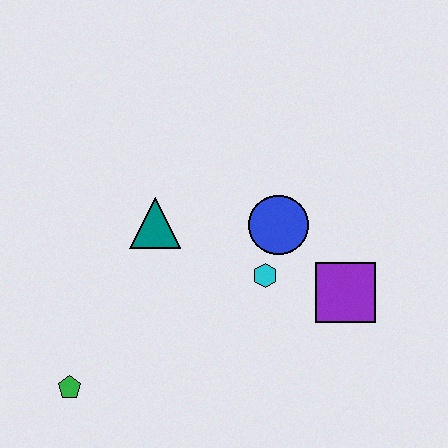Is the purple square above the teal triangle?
No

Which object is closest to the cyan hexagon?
The blue circle is closest to the cyan hexagon.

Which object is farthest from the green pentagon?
The purple square is farthest from the green pentagon.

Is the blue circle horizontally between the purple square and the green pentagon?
Yes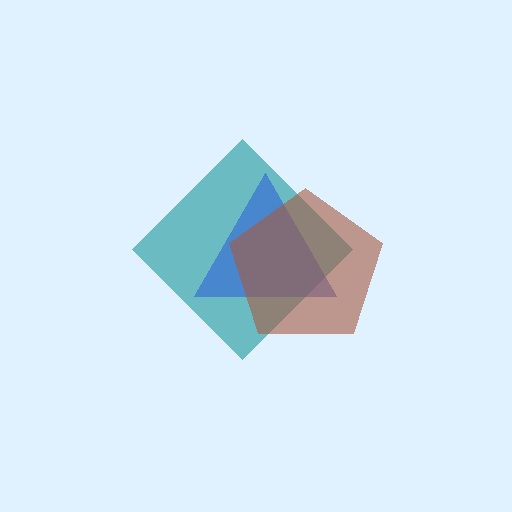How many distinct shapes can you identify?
There are 3 distinct shapes: a teal diamond, a blue triangle, a brown pentagon.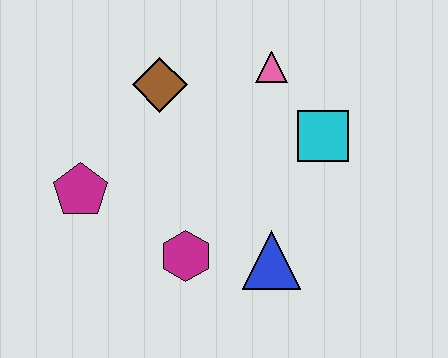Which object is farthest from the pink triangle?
The magenta pentagon is farthest from the pink triangle.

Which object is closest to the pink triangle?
The cyan square is closest to the pink triangle.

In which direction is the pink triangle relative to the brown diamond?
The pink triangle is to the right of the brown diamond.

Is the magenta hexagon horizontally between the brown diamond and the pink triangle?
Yes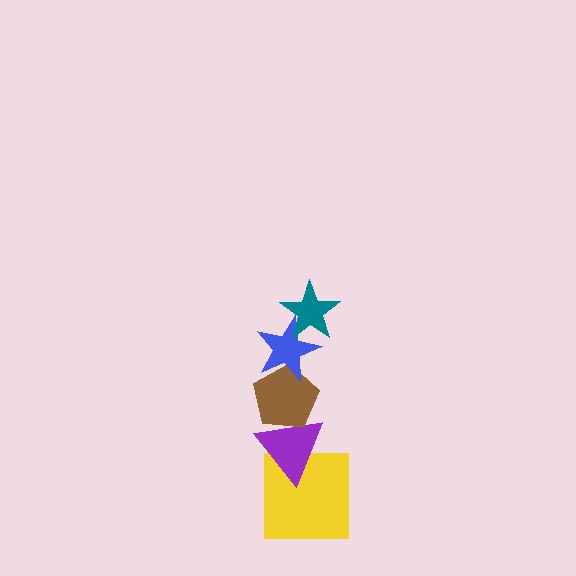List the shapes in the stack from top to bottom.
From top to bottom: the teal star, the blue star, the brown pentagon, the purple triangle, the yellow square.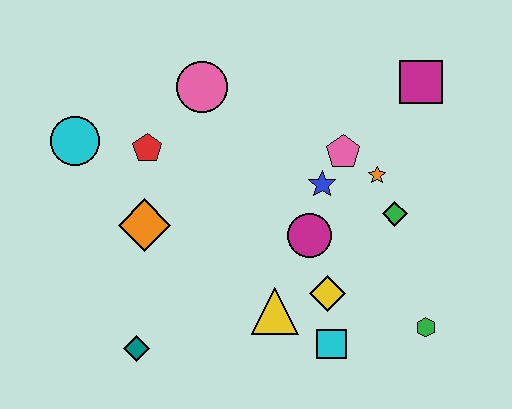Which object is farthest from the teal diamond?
The magenta square is farthest from the teal diamond.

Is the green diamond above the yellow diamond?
Yes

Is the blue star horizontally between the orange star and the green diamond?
No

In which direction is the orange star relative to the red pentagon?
The orange star is to the right of the red pentagon.